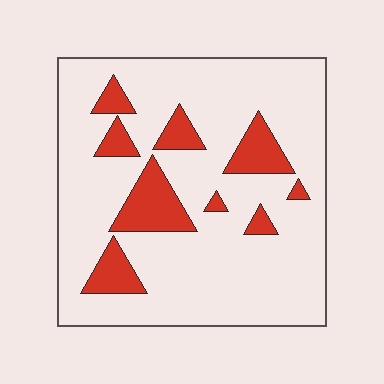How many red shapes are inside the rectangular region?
9.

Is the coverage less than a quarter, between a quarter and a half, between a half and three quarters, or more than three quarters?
Less than a quarter.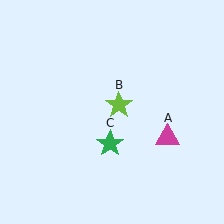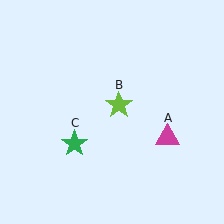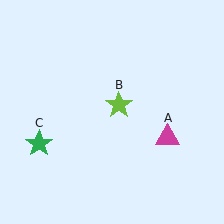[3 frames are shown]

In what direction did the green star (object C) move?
The green star (object C) moved left.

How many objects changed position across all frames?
1 object changed position: green star (object C).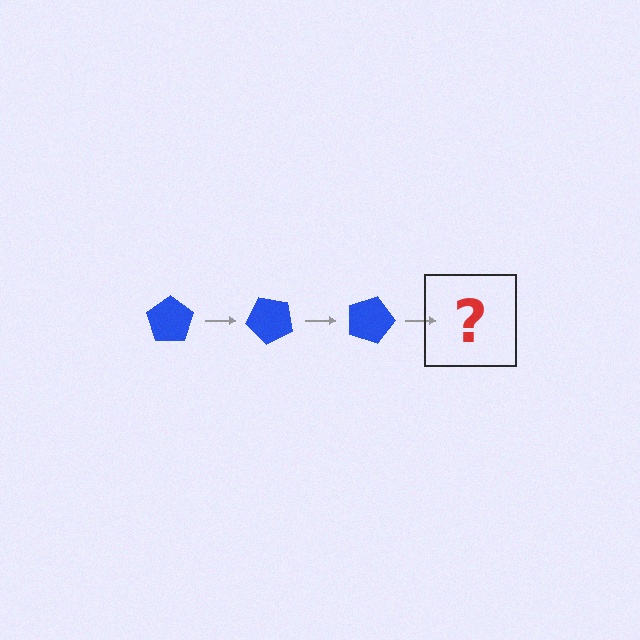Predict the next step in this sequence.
The next step is a blue pentagon rotated 135 degrees.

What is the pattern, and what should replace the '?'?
The pattern is that the pentagon rotates 45 degrees each step. The '?' should be a blue pentagon rotated 135 degrees.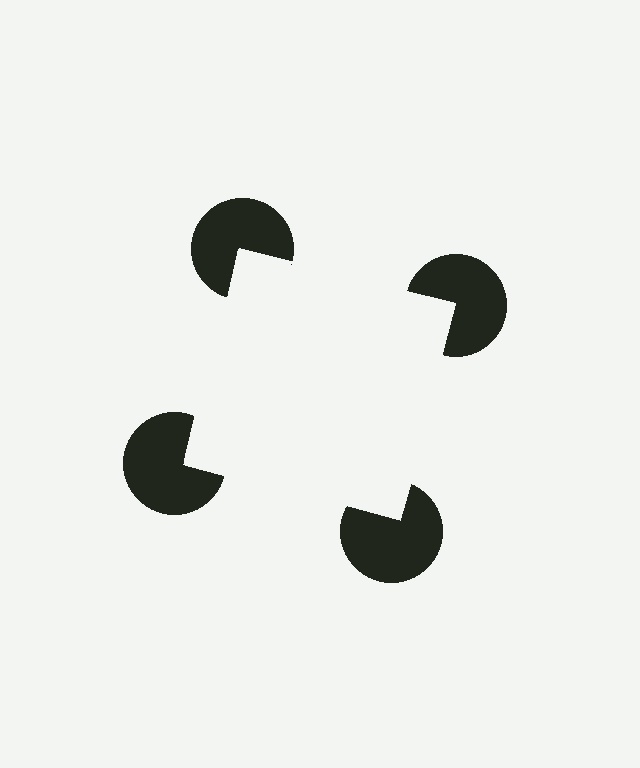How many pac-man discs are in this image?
There are 4 — one at each vertex of the illusory square.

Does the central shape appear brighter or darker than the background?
It typically appears slightly brighter than the background, even though no actual brightness change is drawn.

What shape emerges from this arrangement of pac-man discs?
An illusory square — its edges are inferred from the aligned wedge cuts in the pac-man discs, not physically drawn.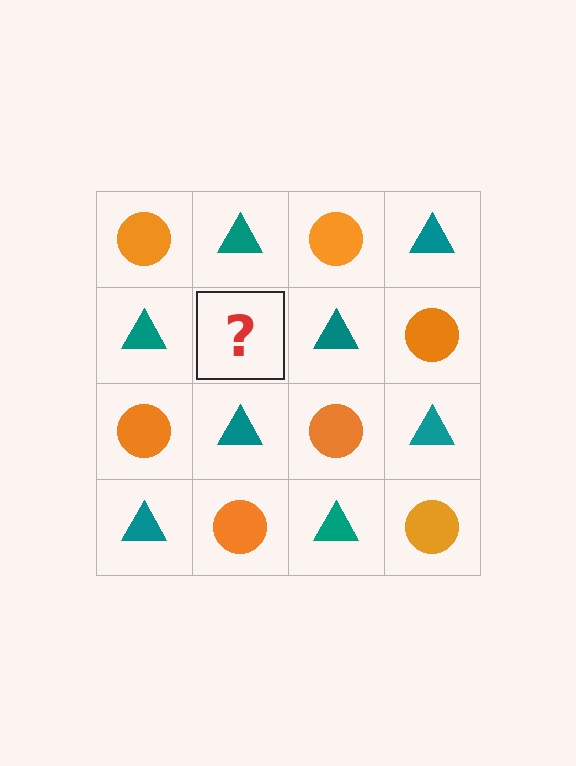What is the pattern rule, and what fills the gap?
The rule is that it alternates orange circle and teal triangle in a checkerboard pattern. The gap should be filled with an orange circle.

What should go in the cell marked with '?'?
The missing cell should contain an orange circle.